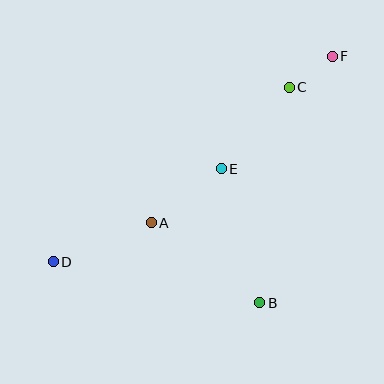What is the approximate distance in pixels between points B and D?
The distance between B and D is approximately 211 pixels.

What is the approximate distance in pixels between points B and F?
The distance between B and F is approximately 257 pixels.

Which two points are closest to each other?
Points C and F are closest to each other.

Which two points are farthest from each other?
Points D and F are farthest from each other.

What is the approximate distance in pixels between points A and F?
The distance between A and F is approximately 246 pixels.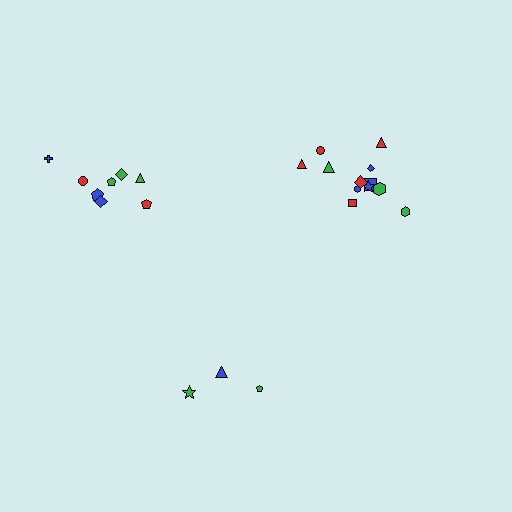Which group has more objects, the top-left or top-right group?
The top-right group.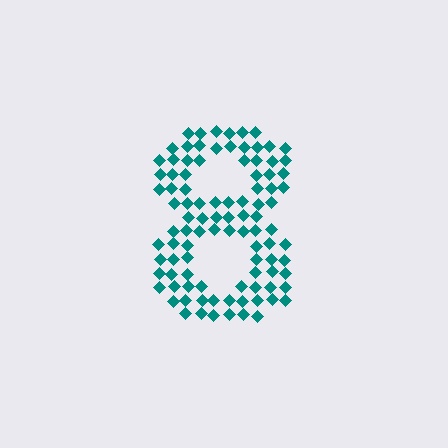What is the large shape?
The large shape is the digit 8.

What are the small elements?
The small elements are diamonds.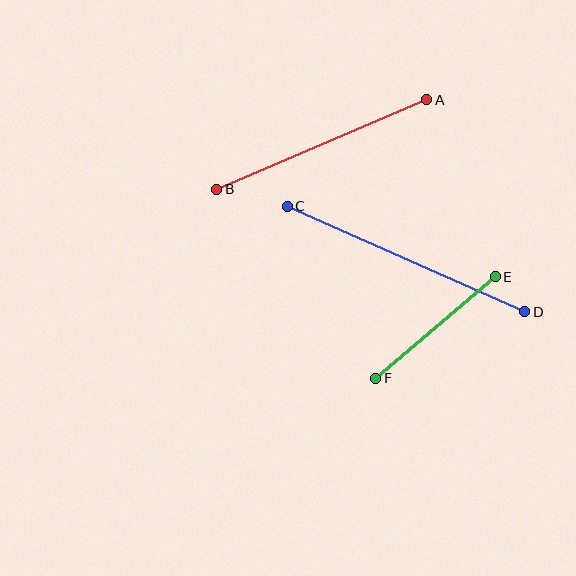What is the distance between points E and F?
The distance is approximately 157 pixels.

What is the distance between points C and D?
The distance is approximately 260 pixels.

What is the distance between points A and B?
The distance is approximately 228 pixels.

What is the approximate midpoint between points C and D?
The midpoint is at approximately (406, 259) pixels.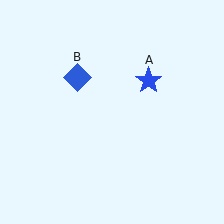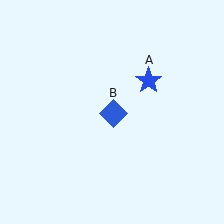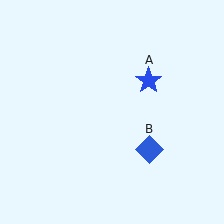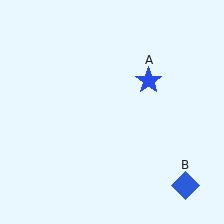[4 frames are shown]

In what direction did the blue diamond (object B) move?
The blue diamond (object B) moved down and to the right.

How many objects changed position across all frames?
1 object changed position: blue diamond (object B).